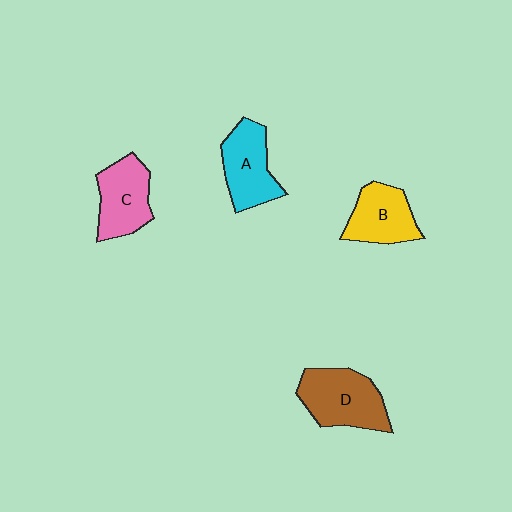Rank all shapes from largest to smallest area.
From largest to smallest: D (brown), A (cyan), C (pink), B (yellow).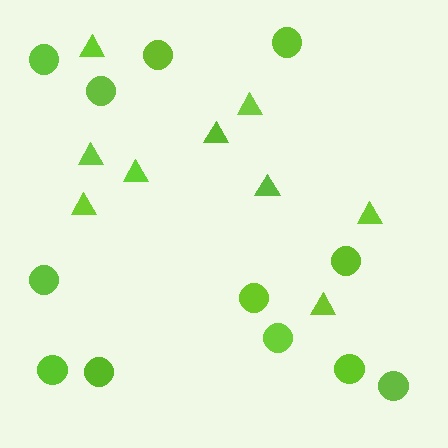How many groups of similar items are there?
There are 2 groups: one group of circles (12) and one group of triangles (9).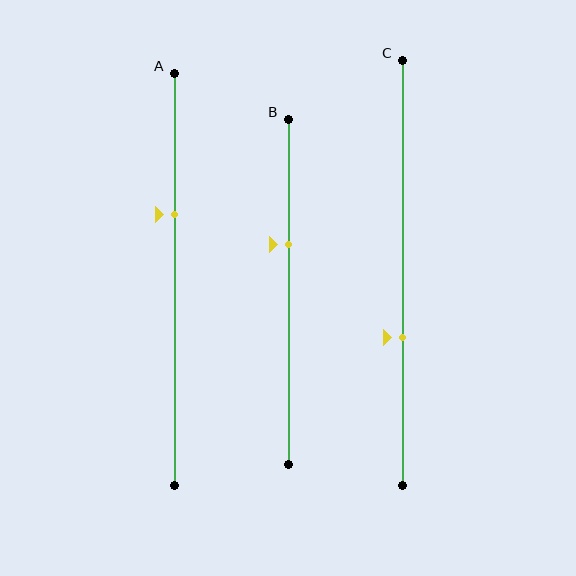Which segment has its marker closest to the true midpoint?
Segment B has its marker closest to the true midpoint.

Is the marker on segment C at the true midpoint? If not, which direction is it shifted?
No, the marker on segment C is shifted downward by about 15% of the segment length.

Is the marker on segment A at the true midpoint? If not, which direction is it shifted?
No, the marker on segment A is shifted upward by about 16% of the segment length.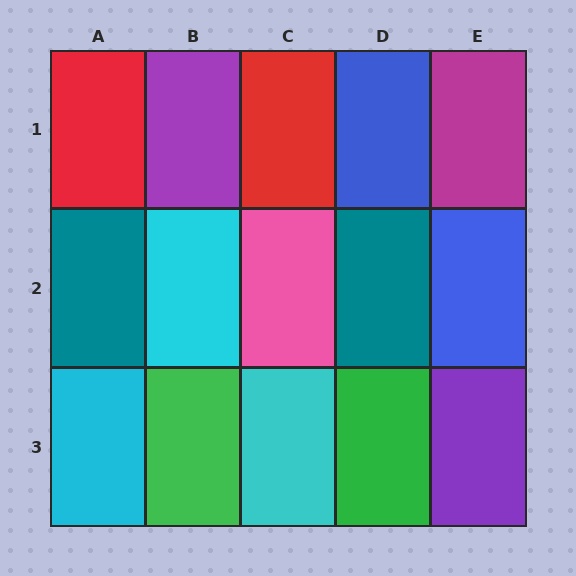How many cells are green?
2 cells are green.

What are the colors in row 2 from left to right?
Teal, cyan, pink, teal, blue.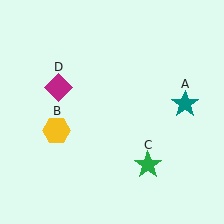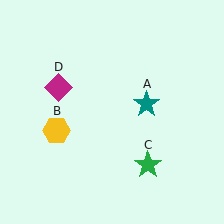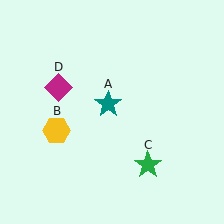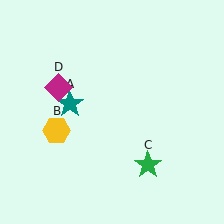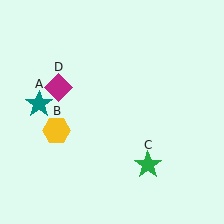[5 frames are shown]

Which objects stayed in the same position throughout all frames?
Yellow hexagon (object B) and green star (object C) and magenta diamond (object D) remained stationary.